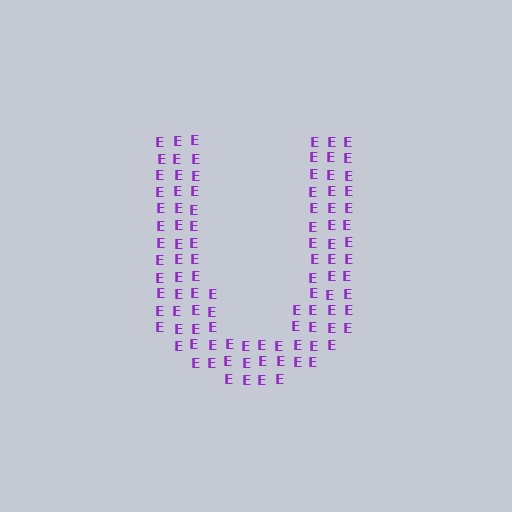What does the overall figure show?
The overall figure shows the letter U.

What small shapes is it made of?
It is made of small letter E's.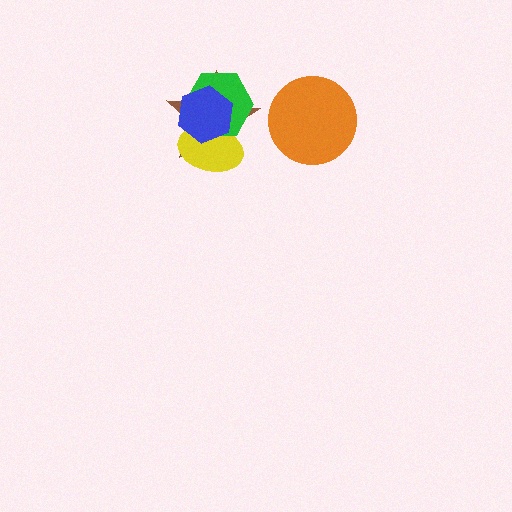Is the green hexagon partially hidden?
Yes, it is partially covered by another shape.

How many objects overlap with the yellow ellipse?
3 objects overlap with the yellow ellipse.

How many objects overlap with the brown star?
3 objects overlap with the brown star.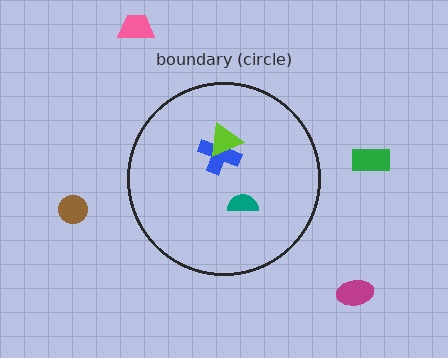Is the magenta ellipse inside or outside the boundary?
Outside.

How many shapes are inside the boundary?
3 inside, 4 outside.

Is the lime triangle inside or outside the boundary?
Inside.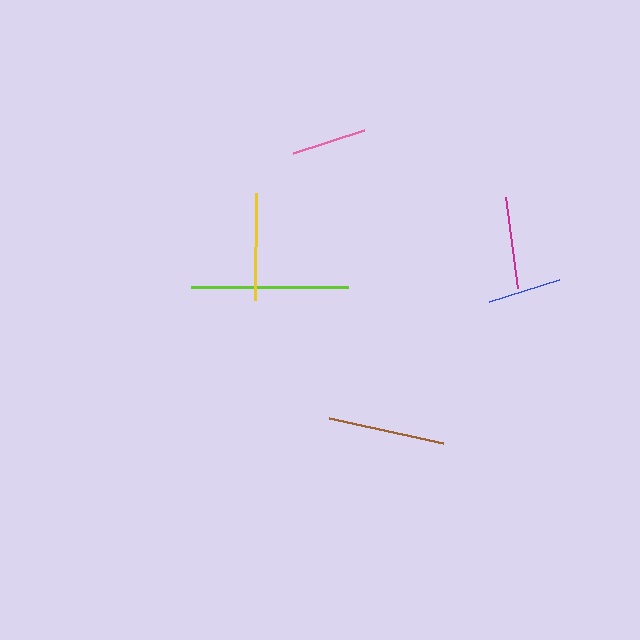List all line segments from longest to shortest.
From longest to shortest: lime, brown, yellow, magenta, pink, blue.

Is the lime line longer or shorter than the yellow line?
The lime line is longer than the yellow line.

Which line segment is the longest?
The lime line is the longest at approximately 157 pixels.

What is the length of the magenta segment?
The magenta segment is approximately 92 pixels long.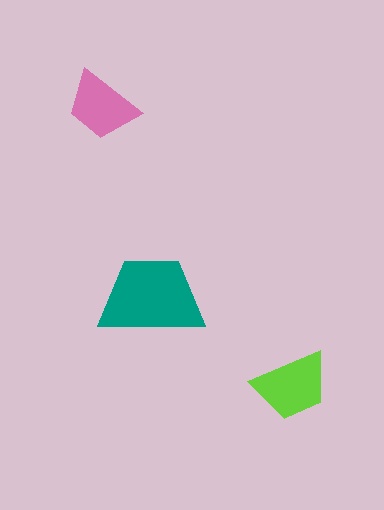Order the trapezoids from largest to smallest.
the teal one, the lime one, the pink one.